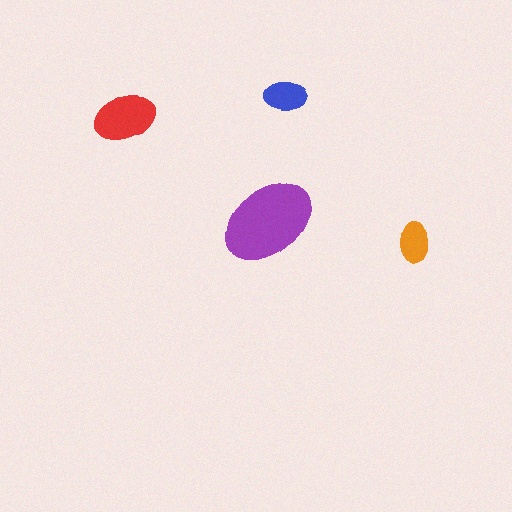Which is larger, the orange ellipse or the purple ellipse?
The purple one.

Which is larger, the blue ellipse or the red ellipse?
The red one.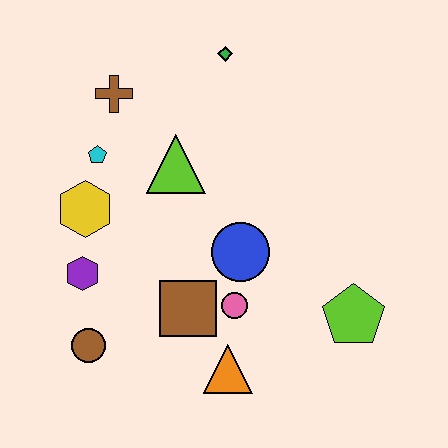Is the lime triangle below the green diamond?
Yes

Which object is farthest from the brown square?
The green diamond is farthest from the brown square.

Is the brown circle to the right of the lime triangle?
No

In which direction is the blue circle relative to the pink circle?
The blue circle is above the pink circle.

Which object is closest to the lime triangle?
The cyan pentagon is closest to the lime triangle.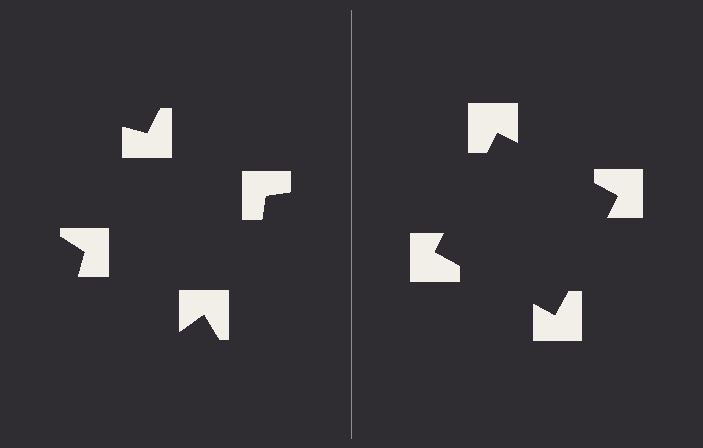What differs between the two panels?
The notched squares are positioned identically on both sides; only the wedge orientations differ. On the right they align to a square; on the left they are misaligned.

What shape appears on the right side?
An illusory square.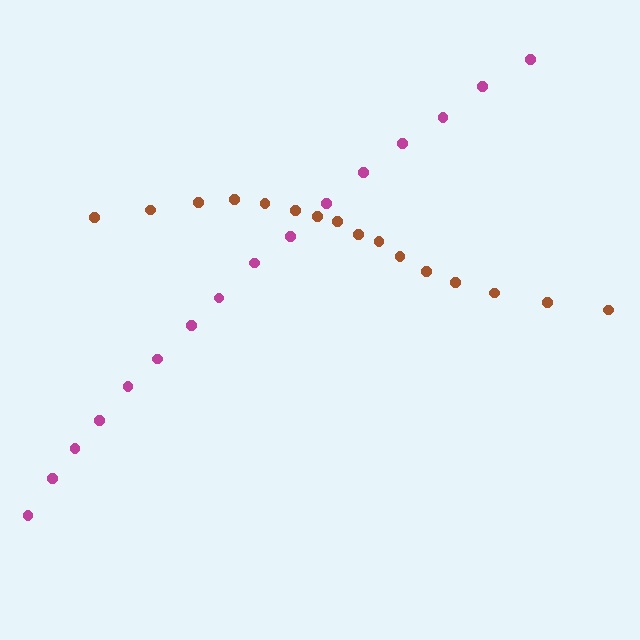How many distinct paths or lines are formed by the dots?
There are 2 distinct paths.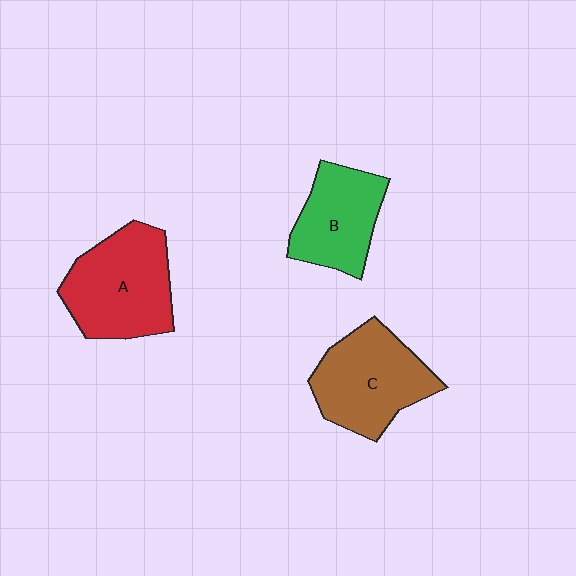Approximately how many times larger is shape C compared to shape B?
Approximately 1.2 times.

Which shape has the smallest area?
Shape B (green).